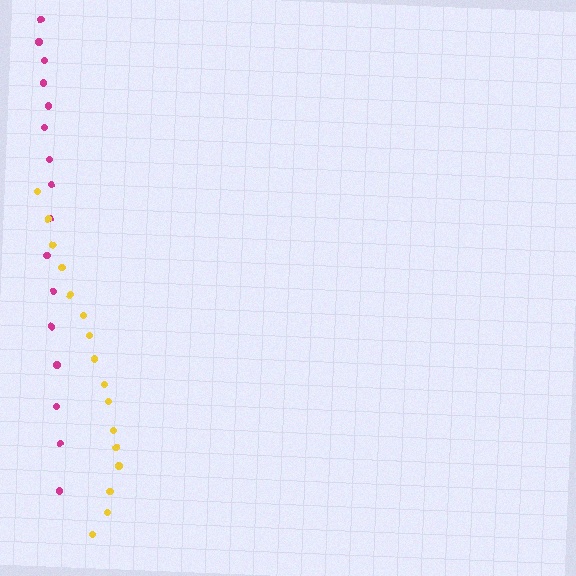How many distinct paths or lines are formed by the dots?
There are 2 distinct paths.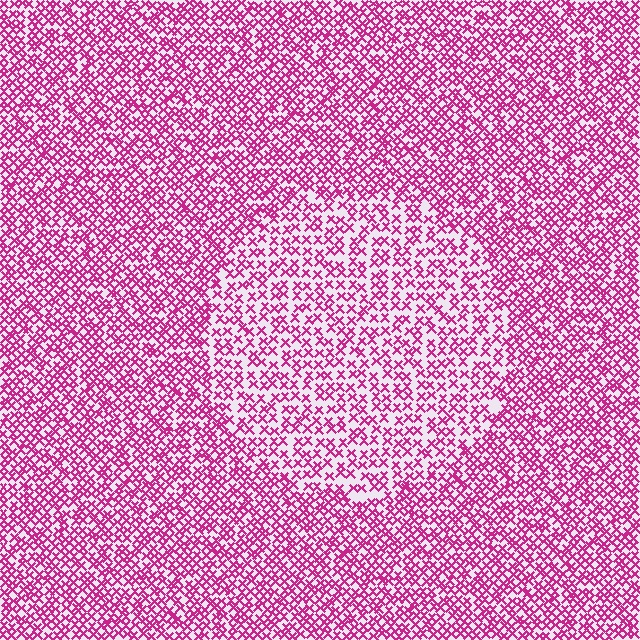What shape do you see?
I see a circle.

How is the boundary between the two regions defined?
The boundary is defined by a change in element density (approximately 1.6x ratio). All elements are the same color, size, and shape.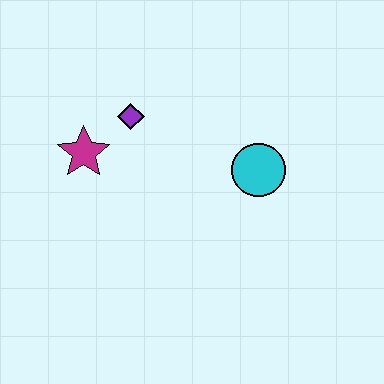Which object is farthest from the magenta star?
The cyan circle is farthest from the magenta star.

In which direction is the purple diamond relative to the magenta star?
The purple diamond is to the right of the magenta star.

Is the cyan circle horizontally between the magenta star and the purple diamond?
No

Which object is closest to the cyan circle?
The purple diamond is closest to the cyan circle.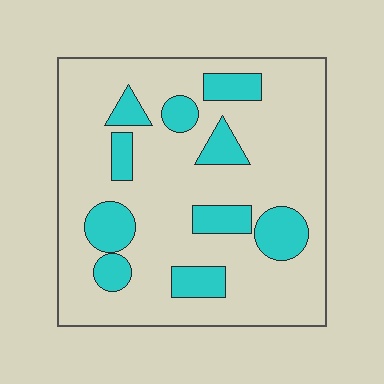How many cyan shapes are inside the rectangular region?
10.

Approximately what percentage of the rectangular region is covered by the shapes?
Approximately 20%.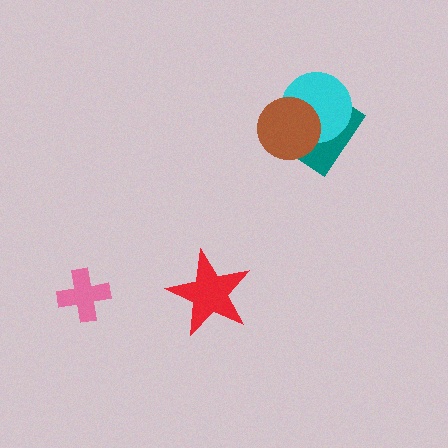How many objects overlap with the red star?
0 objects overlap with the red star.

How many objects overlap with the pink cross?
0 objects overlap with the pink cross.